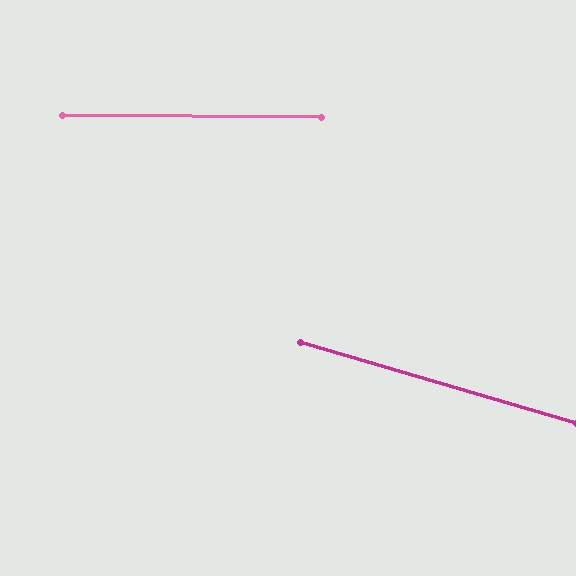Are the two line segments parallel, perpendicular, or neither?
Neither parallel nor perpendicular — they differ by about 16°.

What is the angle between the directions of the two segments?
Approximately 16 degrees.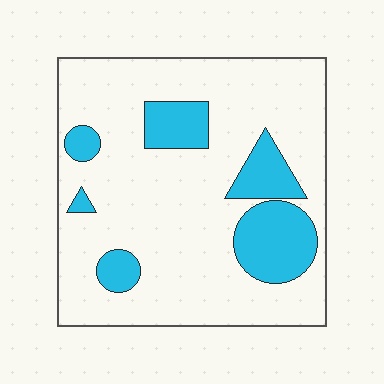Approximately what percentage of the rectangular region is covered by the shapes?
Approximately 20%.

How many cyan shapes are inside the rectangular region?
6.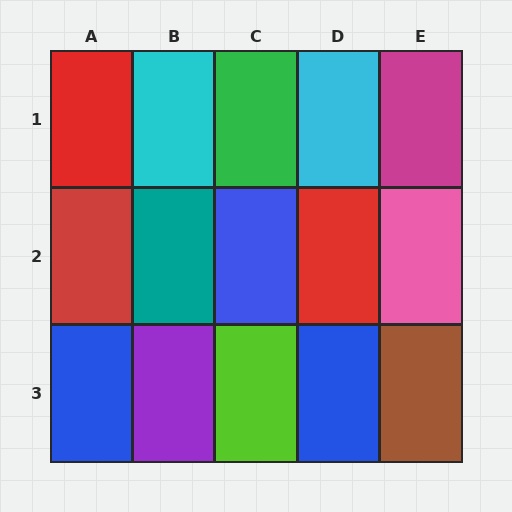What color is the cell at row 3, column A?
Blue.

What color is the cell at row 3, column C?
Lime.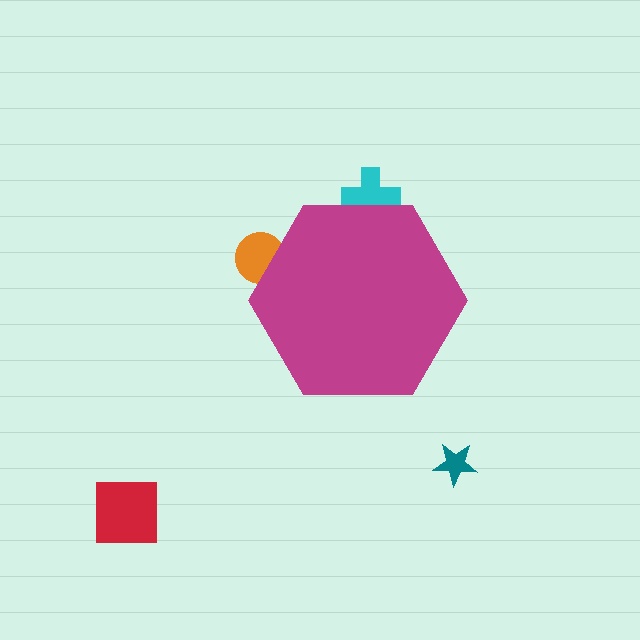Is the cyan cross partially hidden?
Yes, the cyan cross is partially hidden behind the magenta hexagon.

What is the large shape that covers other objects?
A magenta hexagon.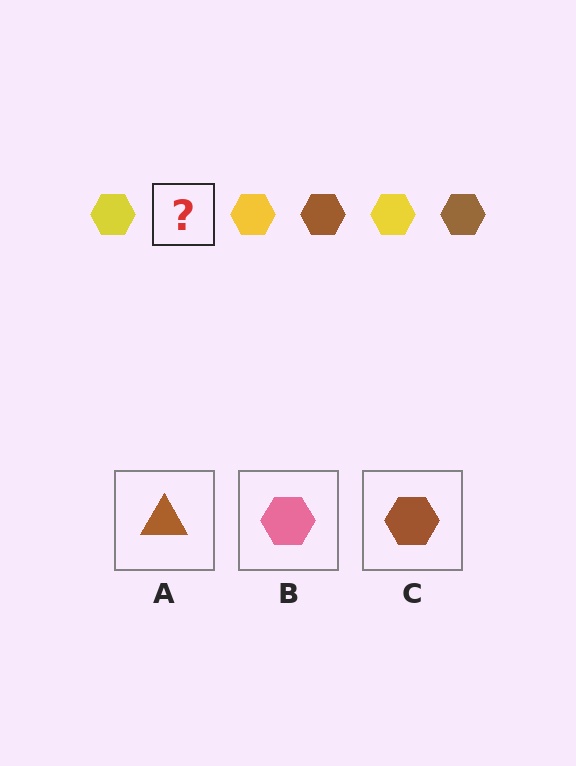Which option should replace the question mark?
Option C.